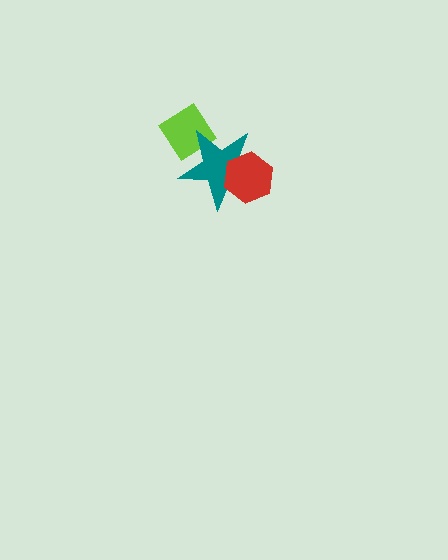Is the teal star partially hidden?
Yes, it is partially covered by another shape.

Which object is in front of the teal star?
The red hexagon is in front of the teal star.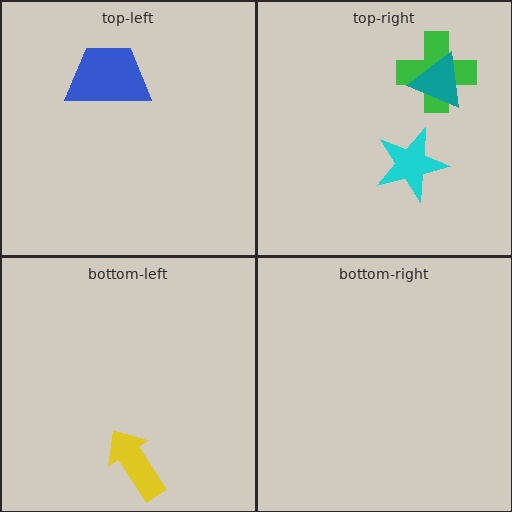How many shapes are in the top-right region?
3.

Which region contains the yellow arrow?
The bottom-left region.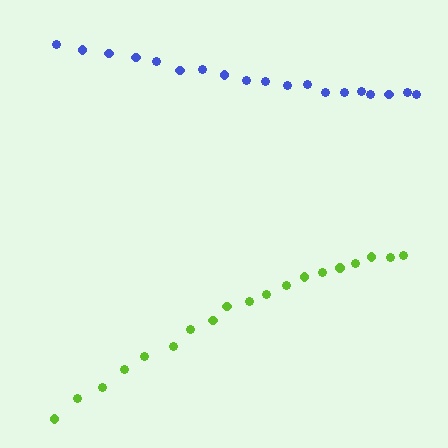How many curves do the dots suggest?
There are 2 distinct paths.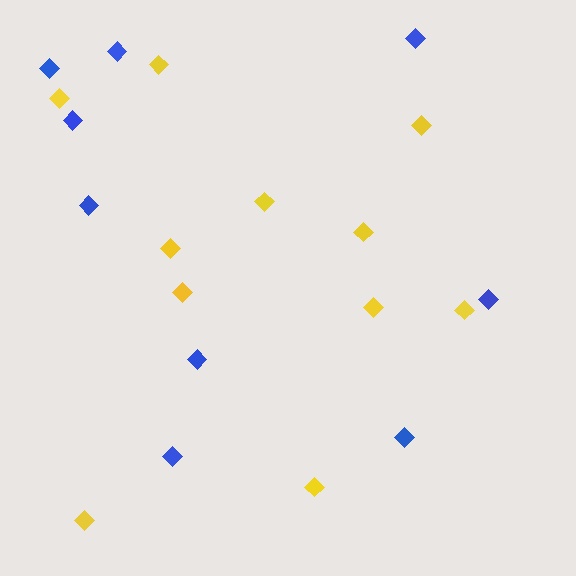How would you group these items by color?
There are 2 groups: one group of yellow diamonds (11) and one group of blue diamonds (9).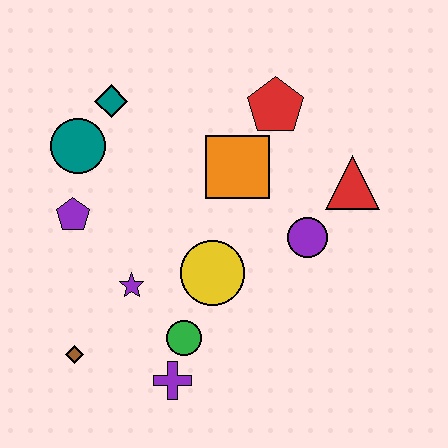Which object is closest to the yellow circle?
The green circle is closest to the yellow circle.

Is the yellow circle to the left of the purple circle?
Yes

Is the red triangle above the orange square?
No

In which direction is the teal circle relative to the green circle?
The teal circle is above the green circle.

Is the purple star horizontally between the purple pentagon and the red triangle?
Yes